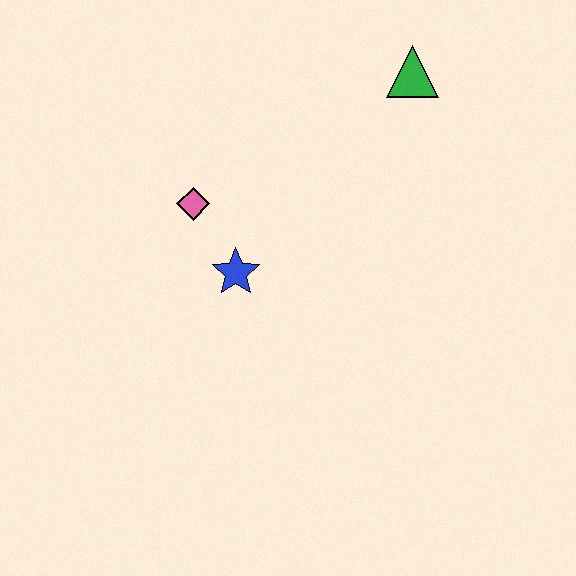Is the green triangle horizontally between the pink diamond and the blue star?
No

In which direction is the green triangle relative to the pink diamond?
The green triangle is to the right of the pink diamond.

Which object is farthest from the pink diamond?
The green triangle is farthest from the pink diamond.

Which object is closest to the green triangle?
The pink diamond is closest to the green triangle.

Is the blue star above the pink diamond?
No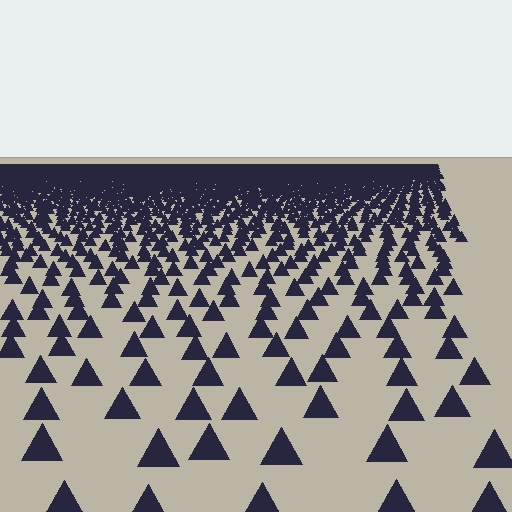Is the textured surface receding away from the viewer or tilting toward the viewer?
The surface is receding away from the viewer. Texture elements get smaller and denser toward the top.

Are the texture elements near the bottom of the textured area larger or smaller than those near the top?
Larger. Near the bottom, elements are closer to the viewer and appear at a bigger on-screen size.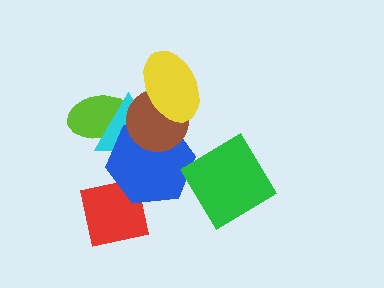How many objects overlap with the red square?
1 object overlaps with the red square.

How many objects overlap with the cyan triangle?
4 objects overlap with the cyan triangle.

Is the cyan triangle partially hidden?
Yes, it is partially covered by another shape.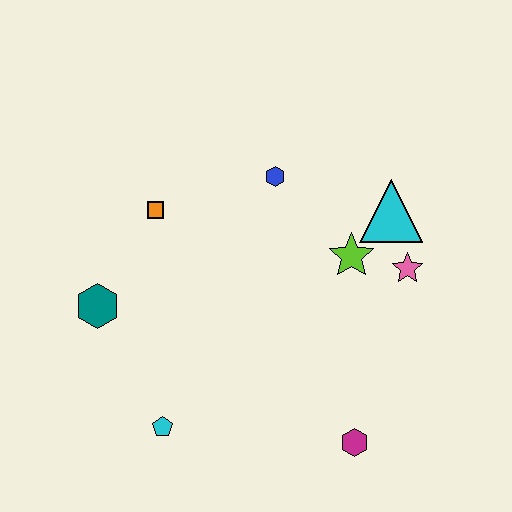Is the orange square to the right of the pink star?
No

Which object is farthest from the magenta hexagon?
The orange square is farthest from the magenta hexagon.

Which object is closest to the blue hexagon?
The lime star is closest to the blue hexagon.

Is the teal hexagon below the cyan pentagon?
No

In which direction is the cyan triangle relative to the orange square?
The cyan triangle is to the right of the orange square.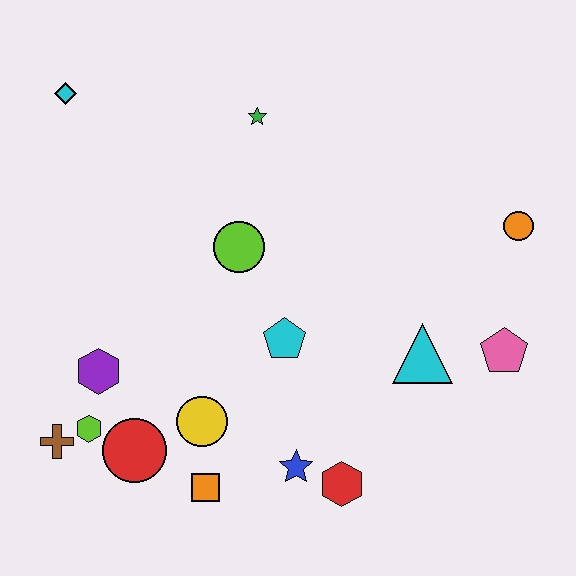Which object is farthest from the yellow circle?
The orange circle is farthest from the yellow circle.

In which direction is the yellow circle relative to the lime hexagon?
The yellow circle is to the right of the lime hexagon.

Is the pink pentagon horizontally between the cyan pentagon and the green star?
No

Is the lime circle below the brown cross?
No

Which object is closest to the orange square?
The yellow circle is closest to the orange square.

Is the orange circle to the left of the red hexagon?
No